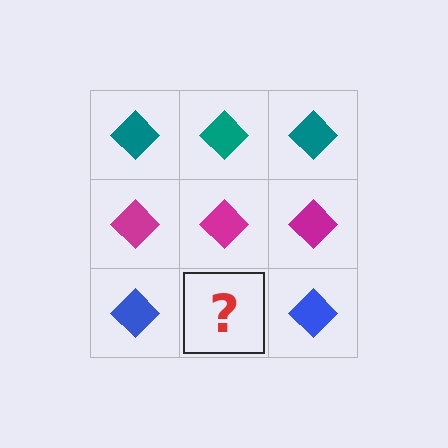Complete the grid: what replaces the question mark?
The question mark should be replaced with a blue diamond.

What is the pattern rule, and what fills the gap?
The rule is that each row has a consistent color. The gap should be filled with a blue diamond.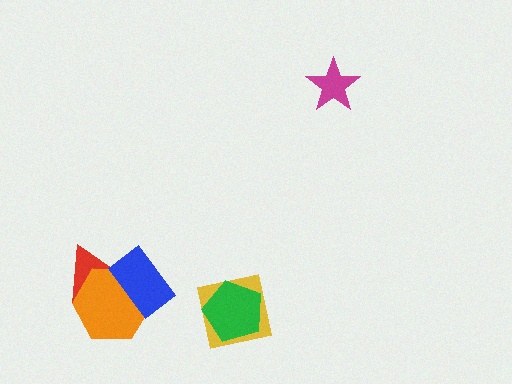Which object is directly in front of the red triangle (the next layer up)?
The orange hexagon is directly in front of the red triangle.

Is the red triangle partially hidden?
Yes, it is partially covered by another shape.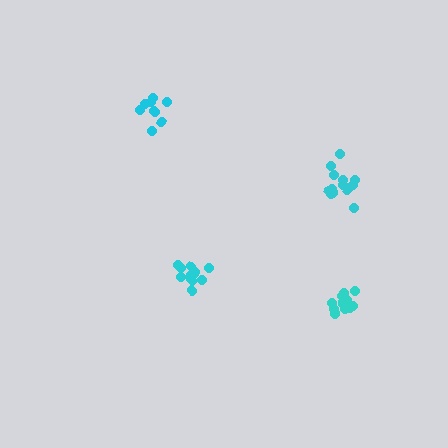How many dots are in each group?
Group 1: 12 dots, Group 2: 14 dots, Group 3: 13 dots, Group 4: 9 dots (48 total).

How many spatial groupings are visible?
There are 4 spatial groupings.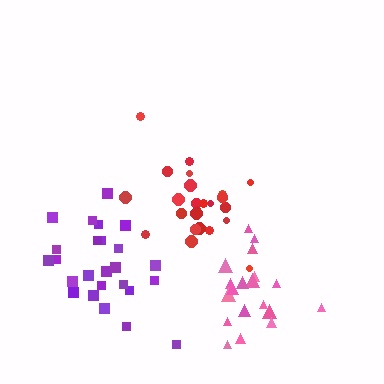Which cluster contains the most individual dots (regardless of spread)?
Purple (25).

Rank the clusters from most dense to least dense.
red, purple, pink.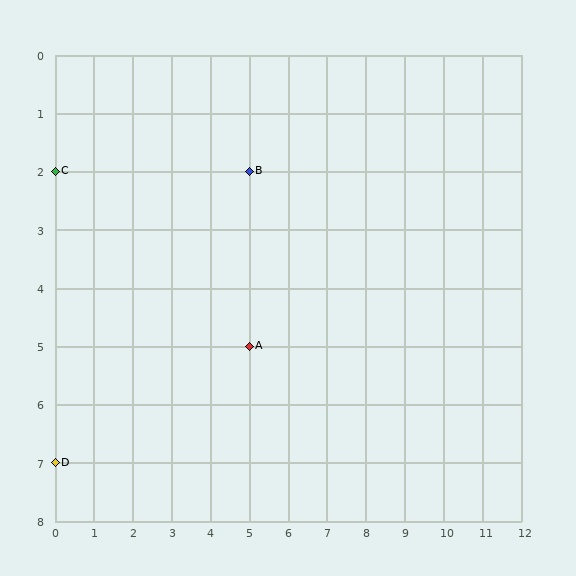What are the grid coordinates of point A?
Point A is at grid coordinates (5, 5).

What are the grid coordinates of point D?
Point D is at grid coordinates (0, 7).